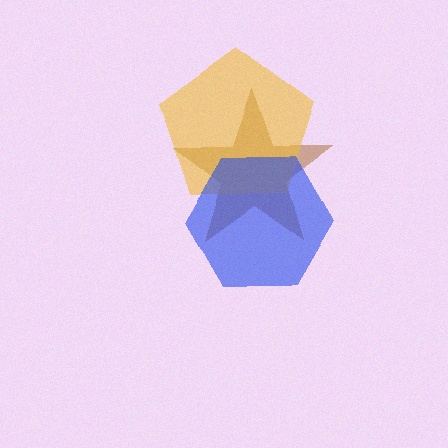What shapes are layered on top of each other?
The layered shapes are: a brown star, a yellow pentagon, a blue hexagon.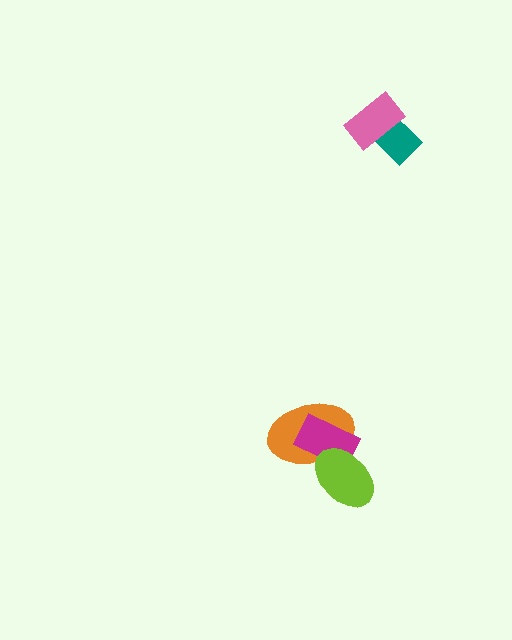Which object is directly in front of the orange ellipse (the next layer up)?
The magenta rectangle is directly in front of the orange ellipse.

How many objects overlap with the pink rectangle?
1 object overlaps with the pink rectangle.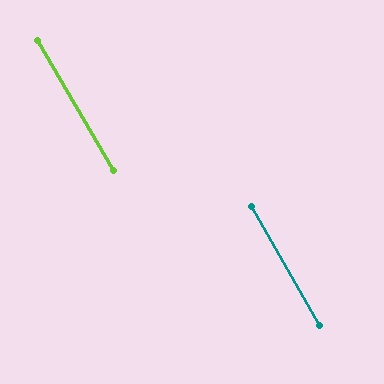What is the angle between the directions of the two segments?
Approximately 1 degree.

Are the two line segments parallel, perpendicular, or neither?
Parallel — their directions differ by only 0.6°.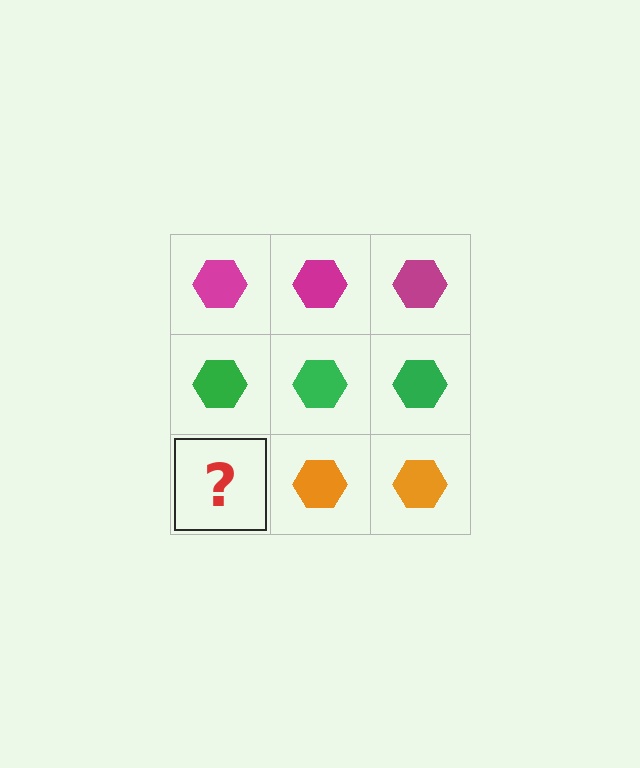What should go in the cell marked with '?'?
The missing cell should contain an orange hexagon.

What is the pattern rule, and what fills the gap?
The rule is that each row has a consistent color. The gap should be filled with an orange hexagon.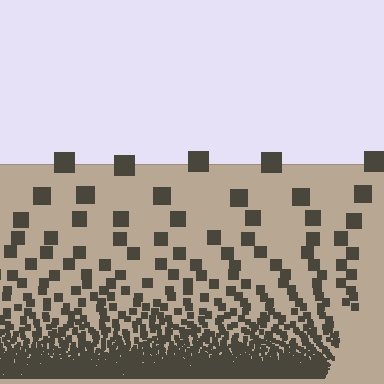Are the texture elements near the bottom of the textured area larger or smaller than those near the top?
Smaller. The gradient is inverted — elements near the bottom are smaller and denser.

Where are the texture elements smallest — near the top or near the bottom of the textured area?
Near the bottom.